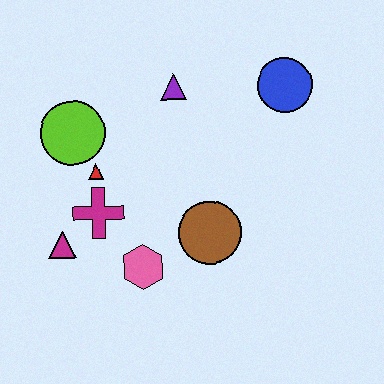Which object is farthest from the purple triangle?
The magenta triangle is farthest from the purple triangle.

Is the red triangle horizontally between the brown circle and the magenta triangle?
Yes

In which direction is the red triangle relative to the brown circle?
The red triangle is to the left of the brown circle.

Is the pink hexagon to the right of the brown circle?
No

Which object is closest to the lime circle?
The red triangle is closest to the lime circle.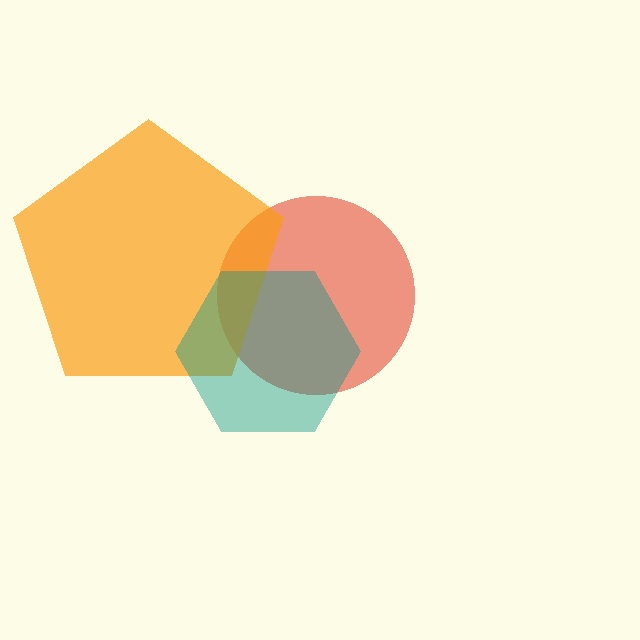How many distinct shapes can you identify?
There are 3 distinct shapes: a red circle, an orange pentagon, a teal hexagon.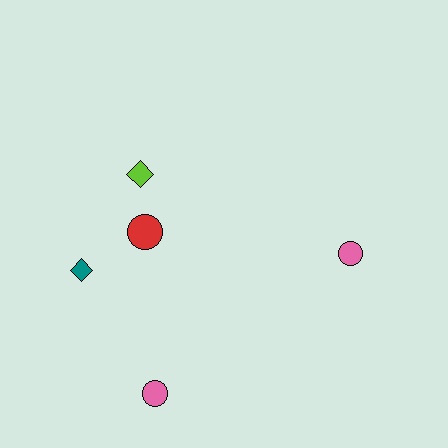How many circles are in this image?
There are 3 circles.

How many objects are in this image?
There are 5 objects.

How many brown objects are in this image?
There are no brown objects.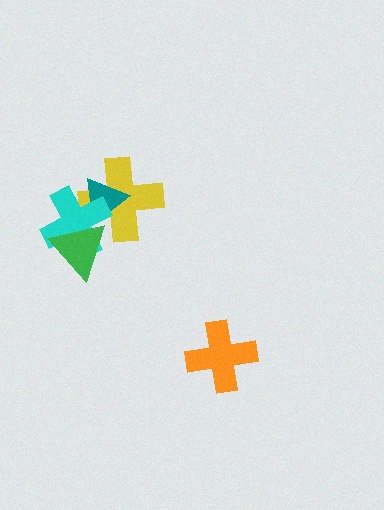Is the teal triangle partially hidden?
Yes, it is partially covered by another shape.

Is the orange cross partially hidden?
No, no other shape covers it.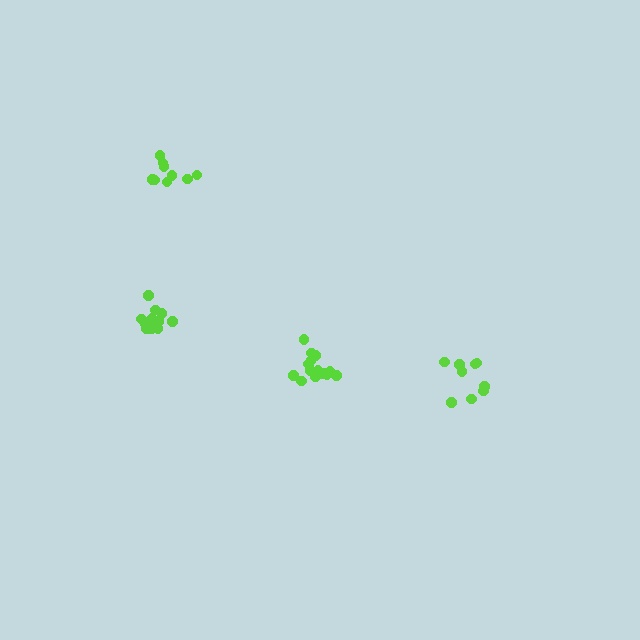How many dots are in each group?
Group 1: 14 dots, Group 2: 9 dots, Group 3: 9 dots, Group 4: 11 dots (43 total).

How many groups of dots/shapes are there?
There are 4 groups.